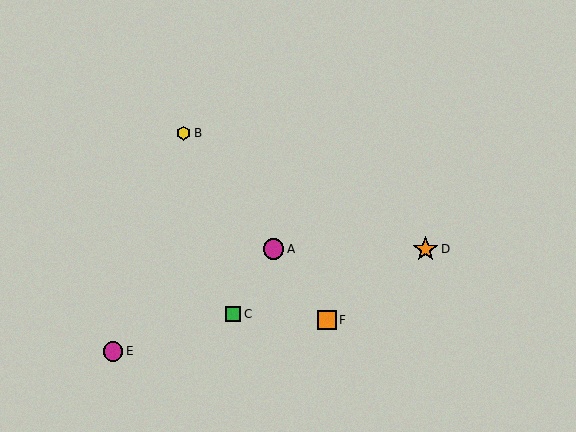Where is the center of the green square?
The center of the green square is at (233, 314).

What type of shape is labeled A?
Shape A is a magenta circle.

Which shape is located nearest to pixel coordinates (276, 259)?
The magenta circle (labeled A) at (274, 249) is nearest to that location.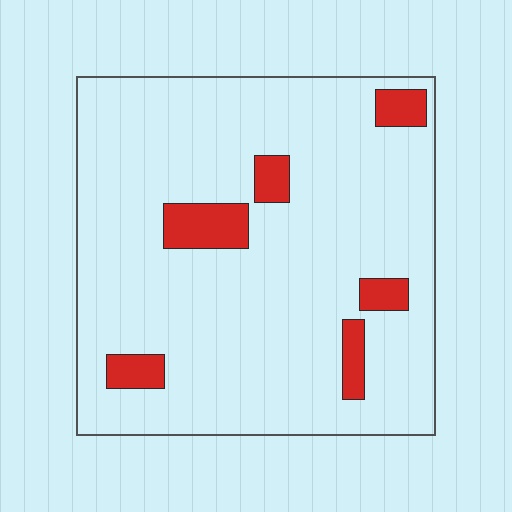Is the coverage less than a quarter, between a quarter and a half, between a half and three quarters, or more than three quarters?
Less than a quarter.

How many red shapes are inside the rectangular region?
6.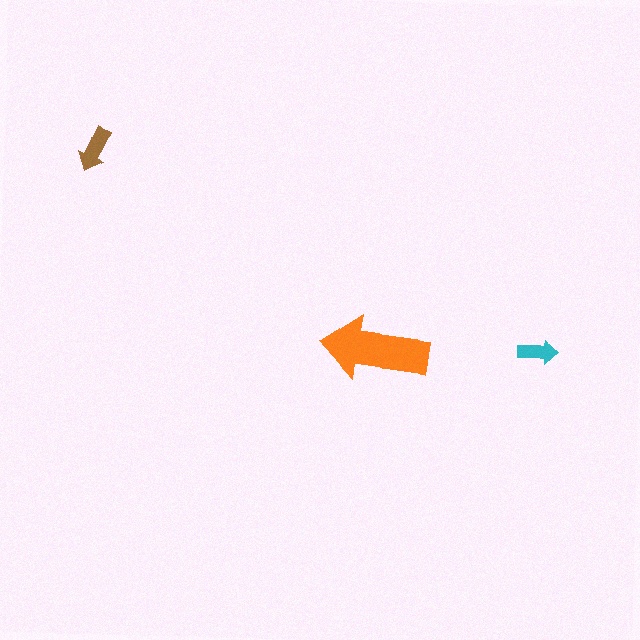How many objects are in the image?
There are 3 objects in the image.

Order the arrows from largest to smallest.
the orange one, the brown one, the cyan one.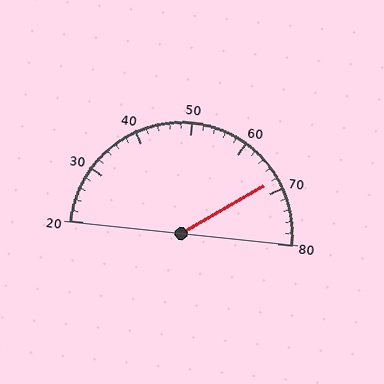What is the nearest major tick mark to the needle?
The nearest major tick mark is 70.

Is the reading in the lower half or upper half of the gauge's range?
The reading is in the upper half of the range (20 to 80).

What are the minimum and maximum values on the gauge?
The gauge ranges from 20 to 80.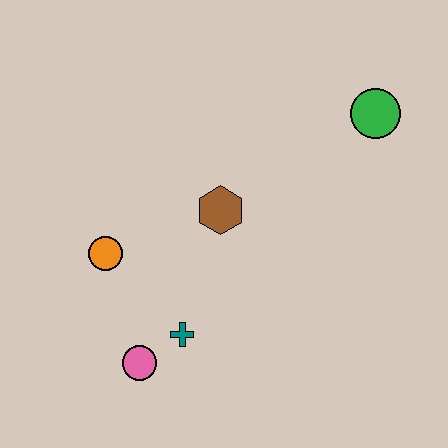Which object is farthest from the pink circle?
The green circle is farthest from the pink circle.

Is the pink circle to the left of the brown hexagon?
Yes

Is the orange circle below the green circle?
Yes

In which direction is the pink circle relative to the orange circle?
The pink circle is below the orange circle.